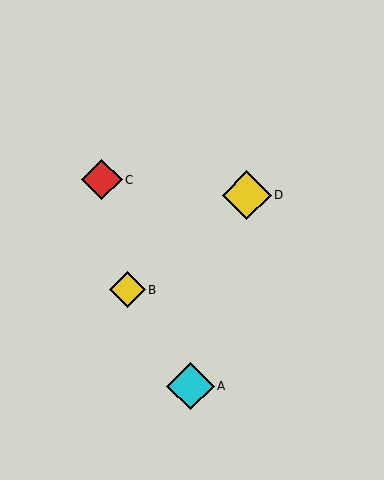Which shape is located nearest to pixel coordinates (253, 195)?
The yellow diamond (labeled D) at (247, 195) is nearest to that location.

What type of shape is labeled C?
Shape C is a red diamond.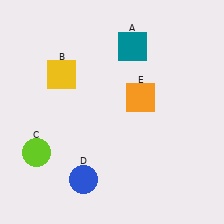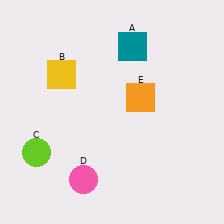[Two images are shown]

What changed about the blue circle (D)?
In Image 1, D is blue. In Image 2, it changed to pink.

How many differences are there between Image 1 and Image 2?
There is 1 difference between the two images.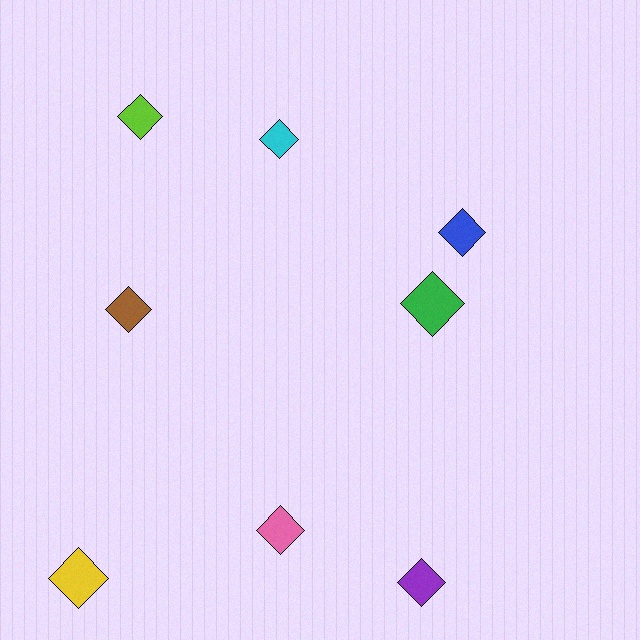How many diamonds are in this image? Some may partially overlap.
There are 8 diamonds.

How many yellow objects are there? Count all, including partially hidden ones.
There is 1 yellow object.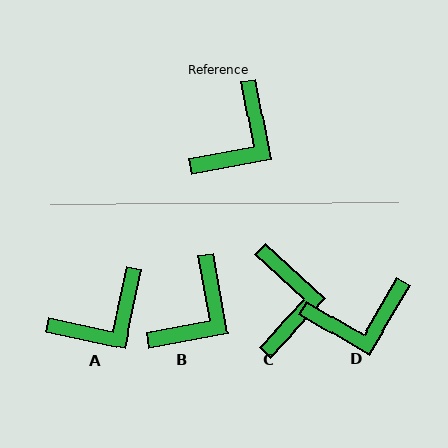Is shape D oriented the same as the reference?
No, it is off by about 41 degrees.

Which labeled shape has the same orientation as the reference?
B.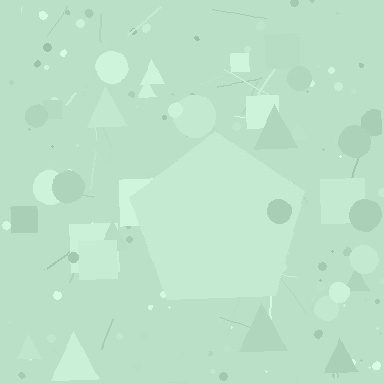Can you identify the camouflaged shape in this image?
The camouflaged shape is a pentagon.